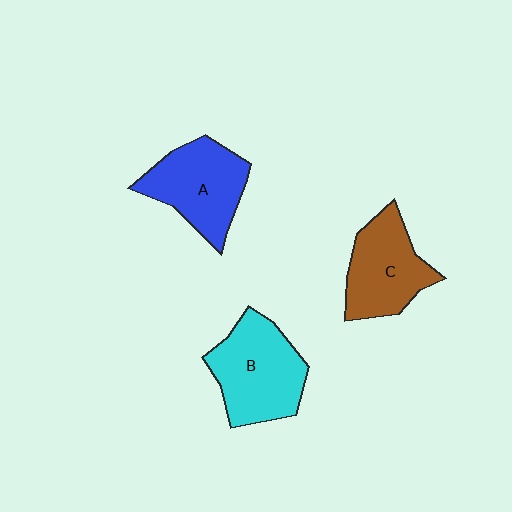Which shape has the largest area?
Shape B (cyan).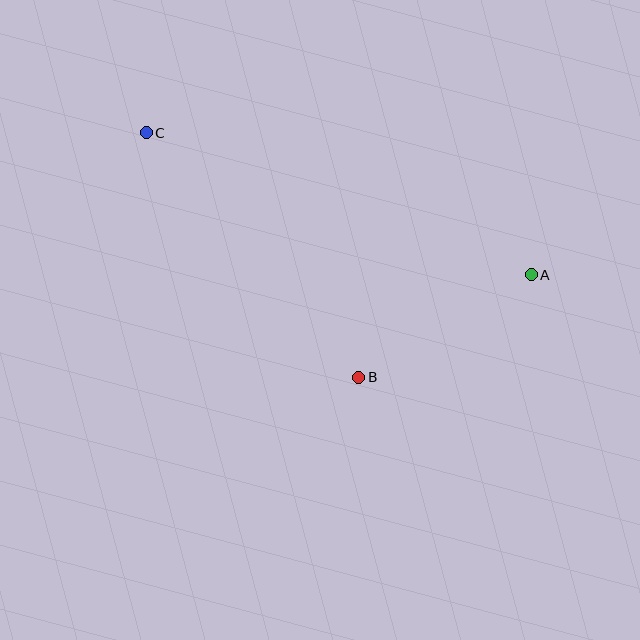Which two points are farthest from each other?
Points A and C are farthest from each other.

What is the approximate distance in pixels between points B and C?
The distance between B and C is approximately 324 pixels.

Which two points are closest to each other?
Points A and B are closest to each other.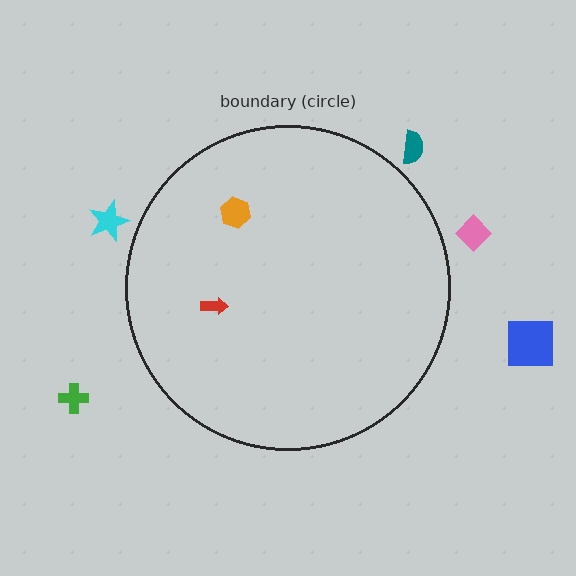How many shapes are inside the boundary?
2 inside, 5 outside.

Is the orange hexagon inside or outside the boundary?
Inside.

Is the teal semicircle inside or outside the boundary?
Outside.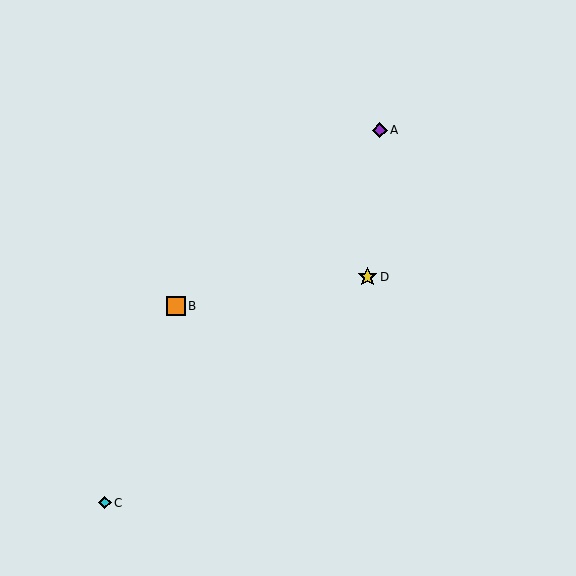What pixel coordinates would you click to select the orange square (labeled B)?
Click at (176, 306) to select the orange square B.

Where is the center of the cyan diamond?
The center of the cyan diamond is at (105, 503).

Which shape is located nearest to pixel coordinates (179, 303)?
The orange square (labeled B) at (176, 306) is nearest to that location.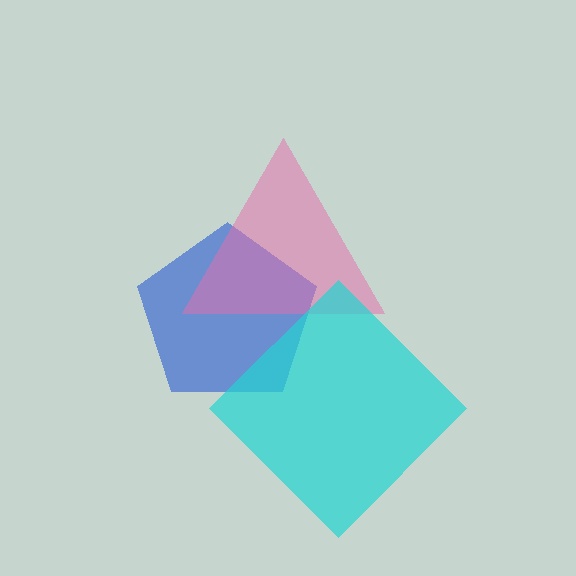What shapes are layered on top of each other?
The layered shapes are: a blue pentagon, a pink triangle, a cyan diamond.